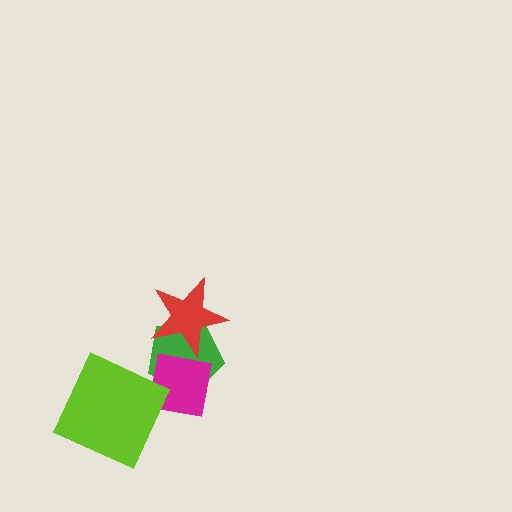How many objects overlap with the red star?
1 object overlaps with the red star.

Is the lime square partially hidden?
No, no other shape covers it.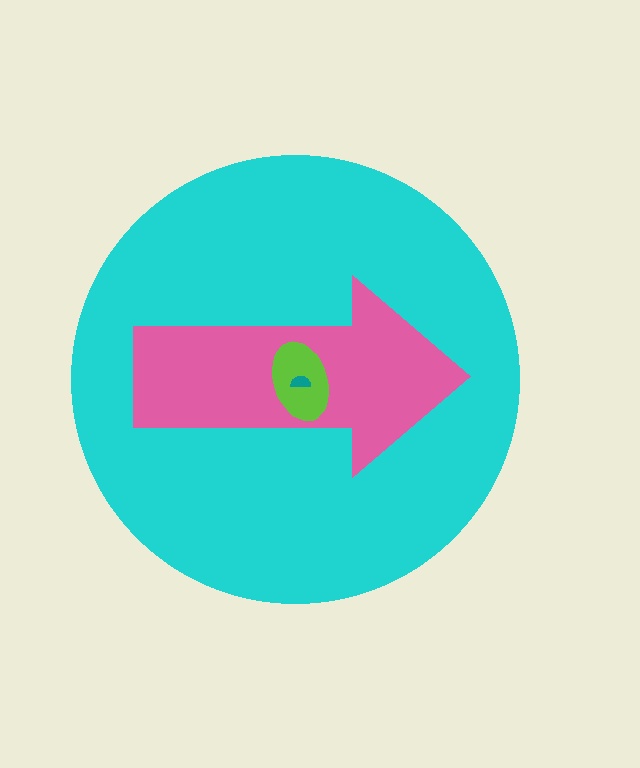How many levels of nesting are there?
4.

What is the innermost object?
The teal semicircle.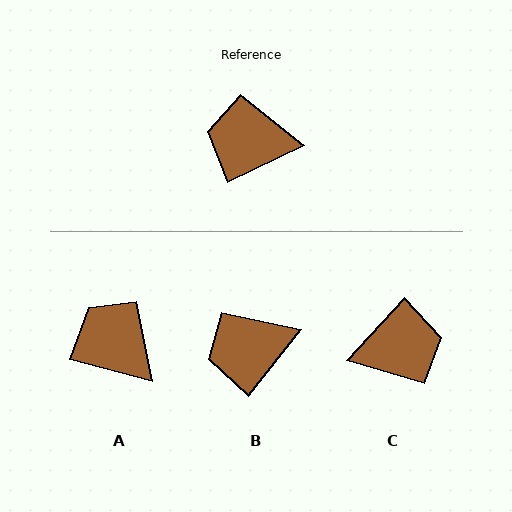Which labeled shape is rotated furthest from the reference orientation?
C, about 158 degrees away.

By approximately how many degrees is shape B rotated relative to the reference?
Approximately 26 degrees counter-clockwise.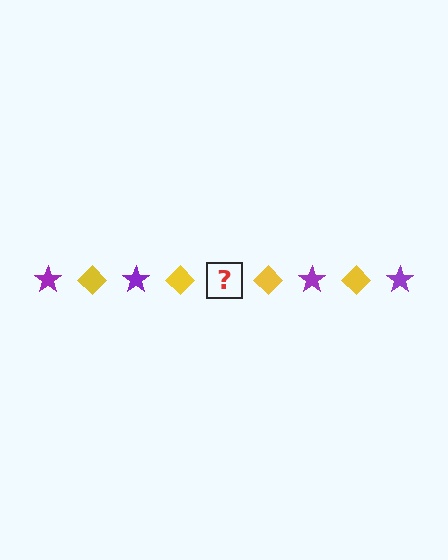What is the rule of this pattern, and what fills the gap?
The rule is that the pattern alternates between purple star and yellow diamond. The gap should be filled with a purple star.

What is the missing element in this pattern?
The missing element is a purple star.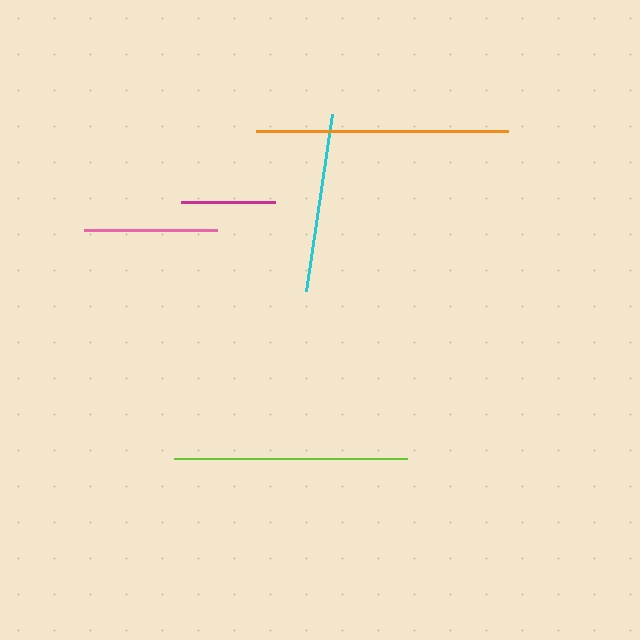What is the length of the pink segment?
The pink segment is approximately 133 pixels long.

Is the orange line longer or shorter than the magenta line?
The orange line is longer than the magenta line.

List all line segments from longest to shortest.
From longest to shortest: orange, lime, cyan, pink, magenta.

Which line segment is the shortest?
The magenta line is the shortest at approximately 94 pixels.